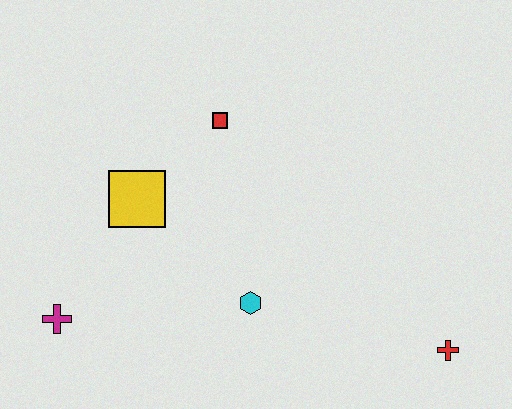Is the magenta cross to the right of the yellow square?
No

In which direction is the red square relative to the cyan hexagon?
The red square is above the cyan hexagon.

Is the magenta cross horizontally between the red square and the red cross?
No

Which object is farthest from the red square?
The red cross is farthest from the red square.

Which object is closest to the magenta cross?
The yellow square is closest to the magenta cross.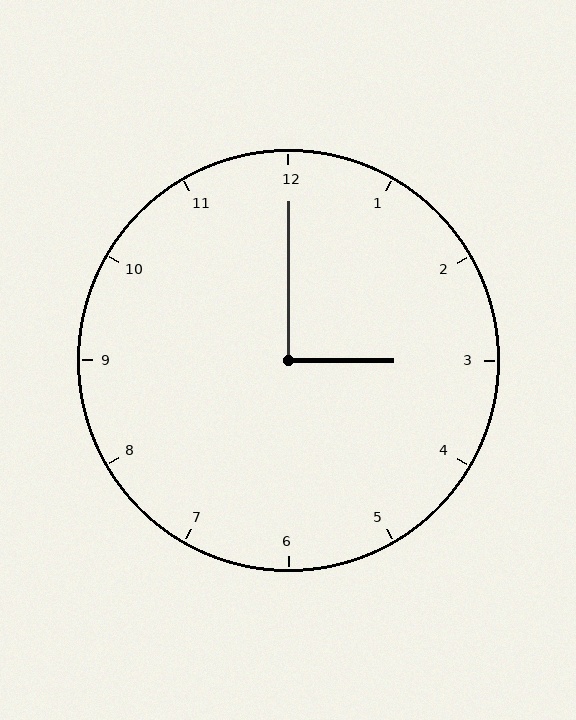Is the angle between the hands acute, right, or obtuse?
It is right.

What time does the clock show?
3:00.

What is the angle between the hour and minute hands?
Approximately 90 degrees.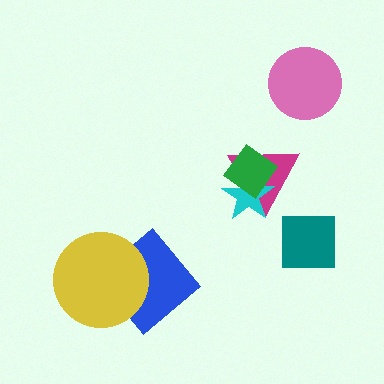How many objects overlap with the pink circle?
0 objects overlap with the pink circle.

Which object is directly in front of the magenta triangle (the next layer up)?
The cyan star is directly in front of the magenta triangle.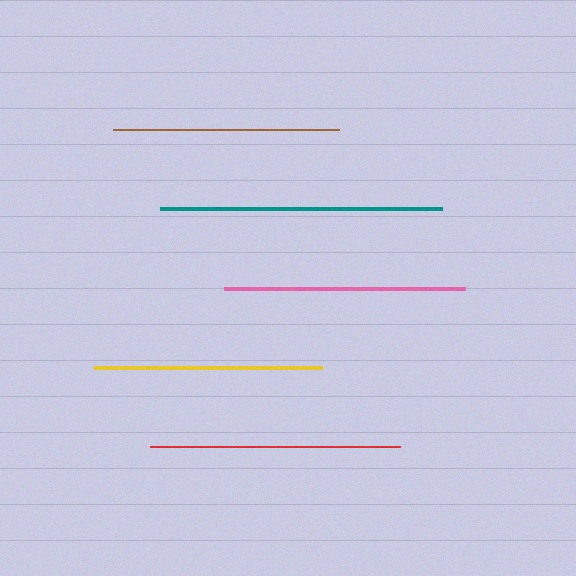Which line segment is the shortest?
The brown line is the shortest at approximately 227 pixels.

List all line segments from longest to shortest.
From longest to shortest: teal, red, pink, yellow, brown.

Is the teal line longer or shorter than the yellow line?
The teal line is longer than the yellow line.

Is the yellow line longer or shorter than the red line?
The red line is longer than the yellow line.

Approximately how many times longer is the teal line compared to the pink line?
The teal line is approximately 1.2 times the length of the pink line.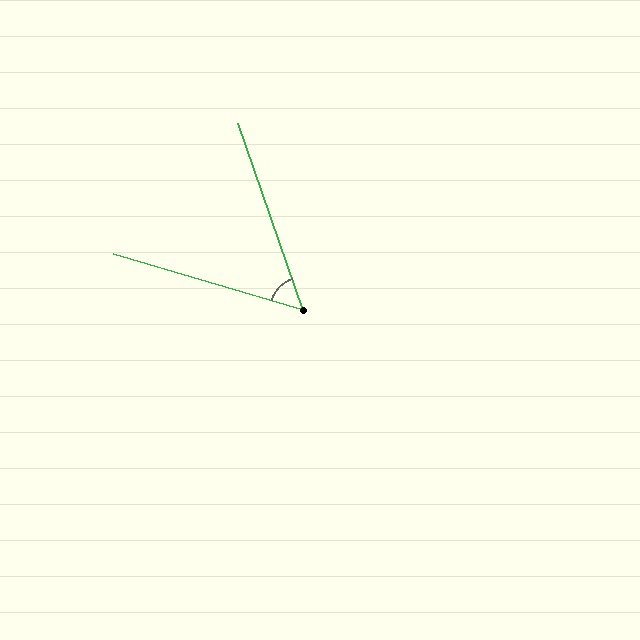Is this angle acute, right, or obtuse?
It is acute.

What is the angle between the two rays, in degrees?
Approximately 55 degrees.